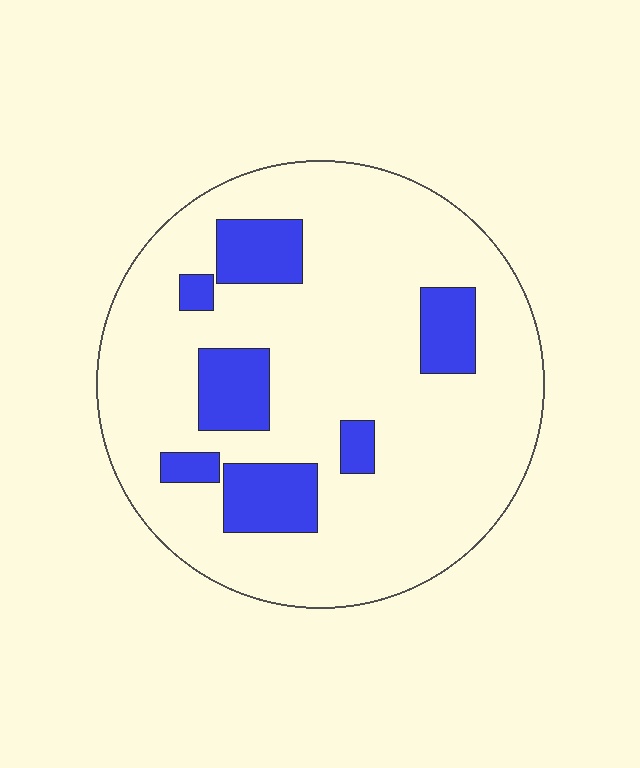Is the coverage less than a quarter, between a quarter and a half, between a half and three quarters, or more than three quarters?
Less than a quarter.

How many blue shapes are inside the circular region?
7.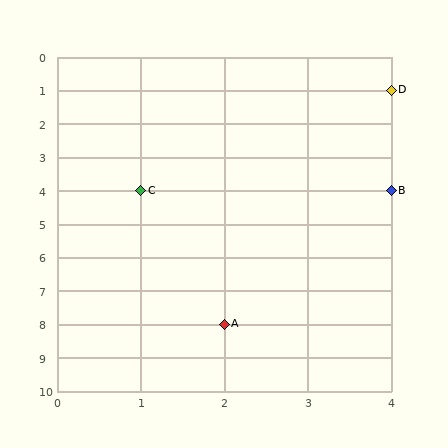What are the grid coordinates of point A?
Point A is at grid coordinates (2, 8).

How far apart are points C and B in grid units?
Points C and B are 3 columns apart.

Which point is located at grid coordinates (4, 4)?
Point B is at (4, 4).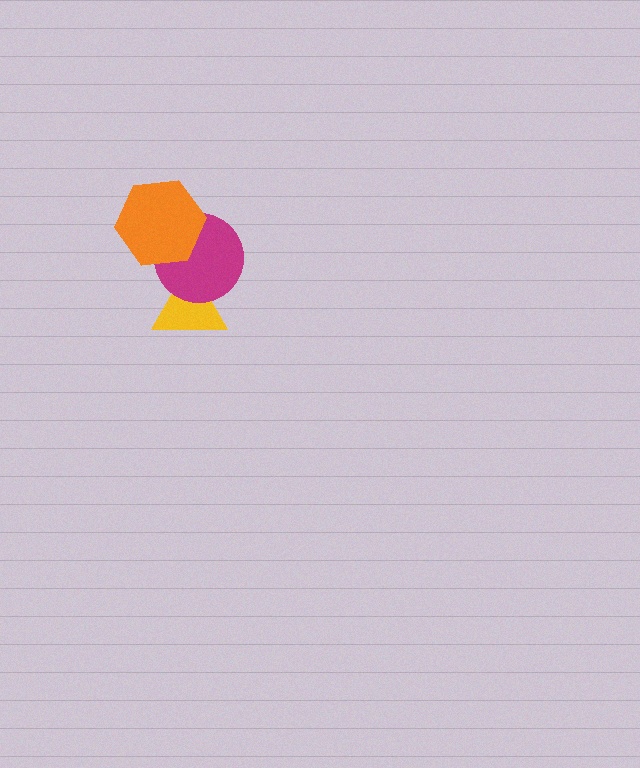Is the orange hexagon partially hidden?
No, no other shape covers it.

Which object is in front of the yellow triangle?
The magenta circle is in front of the yellow triangle.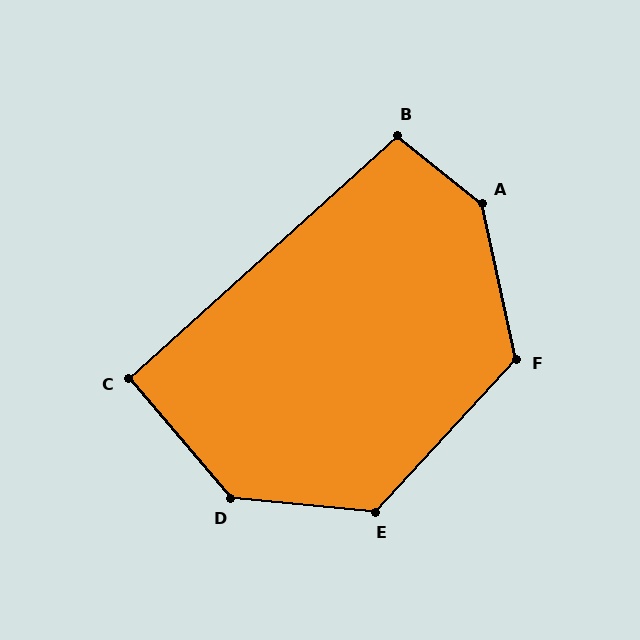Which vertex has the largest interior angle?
A, at approximately 141 degrees.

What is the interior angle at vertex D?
Approximately 135 degrees (obtuse).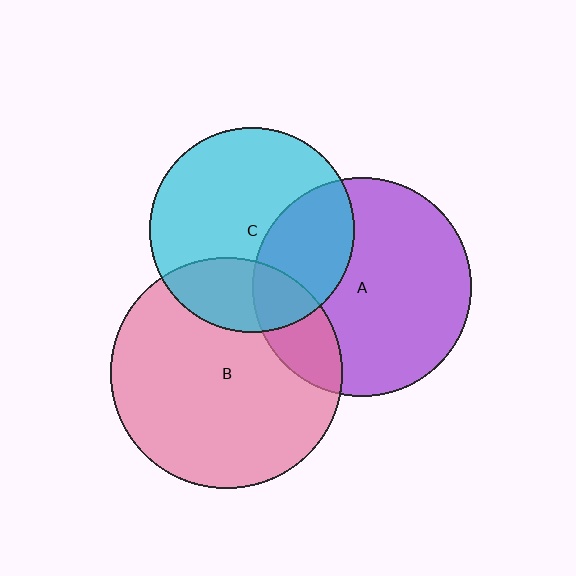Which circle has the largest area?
Circle B (pink).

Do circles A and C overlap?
Yes.